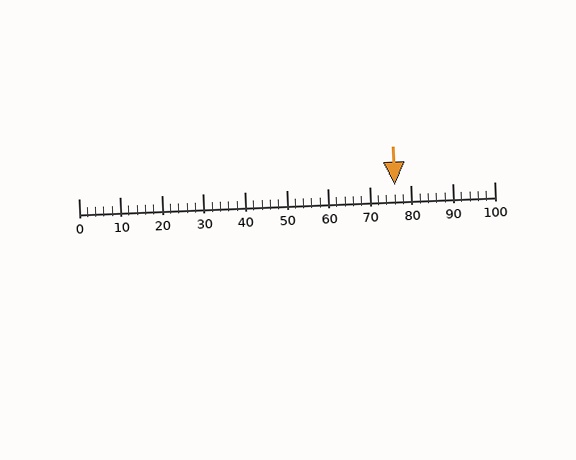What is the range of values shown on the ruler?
The ruler shows values from 0 to 100.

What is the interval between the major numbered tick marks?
The major tick marks are spaced 10 units apart.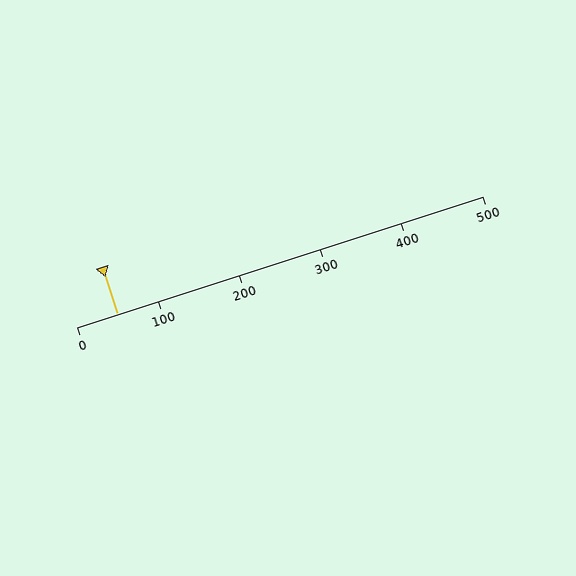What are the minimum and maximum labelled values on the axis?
The axis runs from 0 to 500.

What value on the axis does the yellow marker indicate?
The marker indicates approximately 50.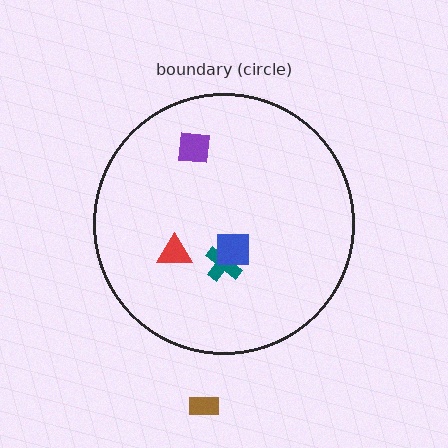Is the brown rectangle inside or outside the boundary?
Outside.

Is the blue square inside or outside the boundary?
Inside.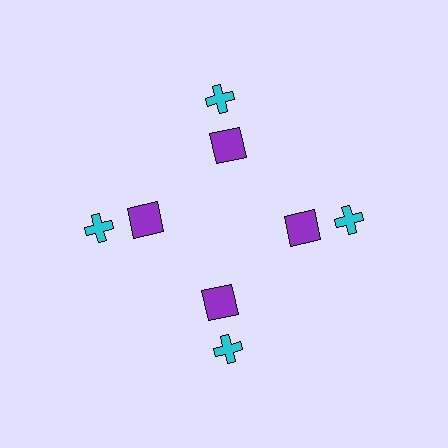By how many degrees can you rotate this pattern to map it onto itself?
The pattern maps onto itself every 90 degrees of rotation.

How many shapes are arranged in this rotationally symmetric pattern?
There are 8 shapes, arranged in 4 groups of 2.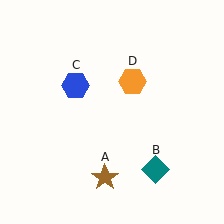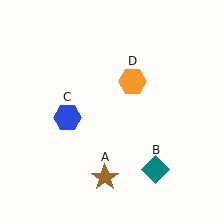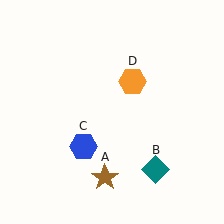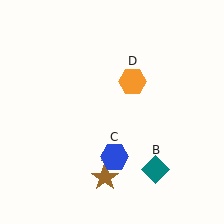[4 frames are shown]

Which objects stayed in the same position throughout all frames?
Brown star (object A) and teal diamond (object B) and orange hexagon (object D) remained stationary.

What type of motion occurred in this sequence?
The blue hexagon (object C) rotated counterclockwise around the center of the scene.